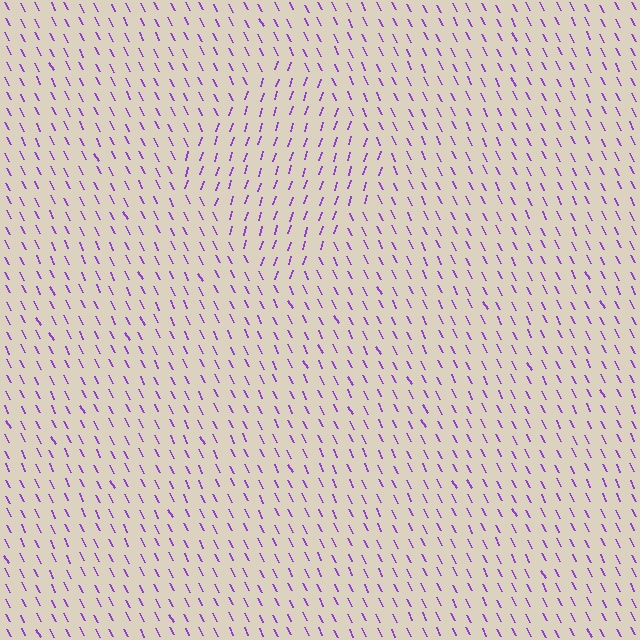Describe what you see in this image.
The image is filled with small purple line segments. A diamond region in the image has lines oriented differently from the surrounding lines, creating a visible texture boundary.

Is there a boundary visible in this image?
Yes, there is a texture boundary formed by a change in line orientation.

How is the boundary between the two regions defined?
The boundary is defined purely by a change in line orientation (approximately 45 degrees difference). All lines are the same color and thickness.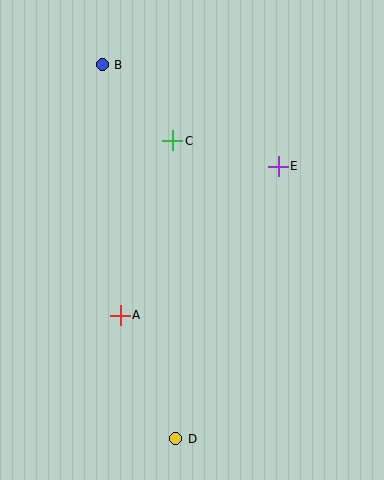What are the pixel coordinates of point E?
Point E is at (278, 166).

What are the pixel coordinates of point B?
Point B is at (102, 65).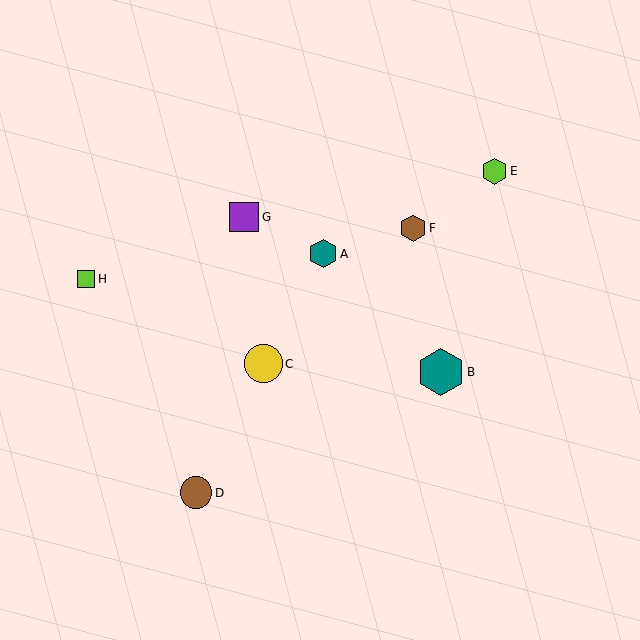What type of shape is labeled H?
Shape H is a lime square.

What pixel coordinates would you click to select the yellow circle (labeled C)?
Click at (263, 364) to select the yellow circle C.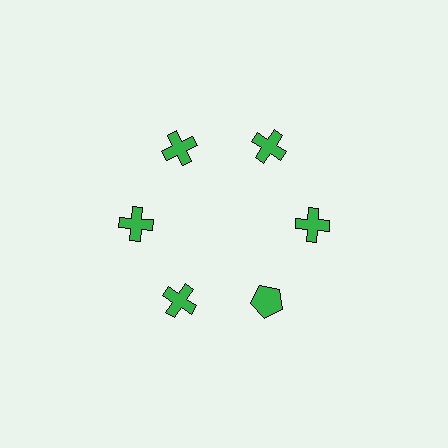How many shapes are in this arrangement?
There are 6 shapes arranged in a ring pattern.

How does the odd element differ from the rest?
It has a different shape: pentagon instead of cross.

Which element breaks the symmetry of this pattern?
The green pentagon at roughly the 5 o'clock position breaks the symmetry. All other shapes are green crosses.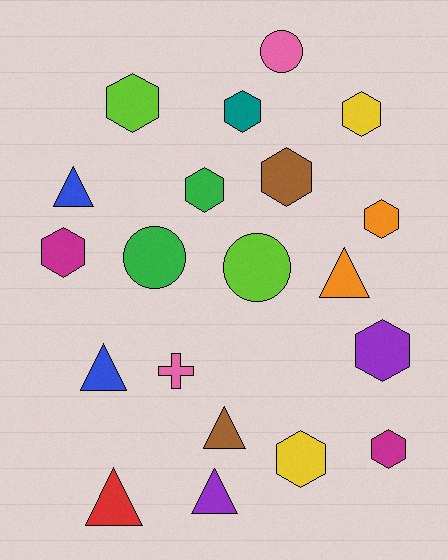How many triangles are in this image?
There are 6 triangles.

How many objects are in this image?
There are 20 objects.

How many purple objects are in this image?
There are 2 purple objects.